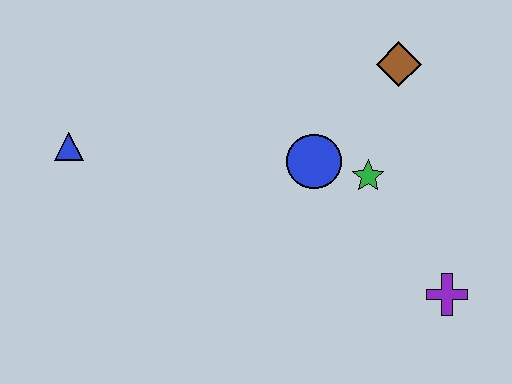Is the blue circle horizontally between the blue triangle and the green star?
Yes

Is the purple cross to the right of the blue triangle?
Yes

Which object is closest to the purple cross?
The green star is closest to the purple cross.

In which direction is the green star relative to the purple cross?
The green star is above the purple cross.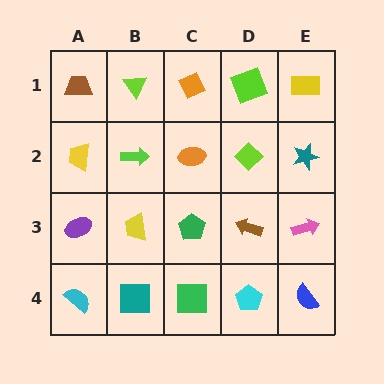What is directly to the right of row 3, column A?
A yellow trapezoid.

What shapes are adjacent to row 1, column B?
A lime arrow (row 2, column B), a brown trapezoid (row 1, column A), an orange diamond (row 1, column C).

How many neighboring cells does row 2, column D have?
4.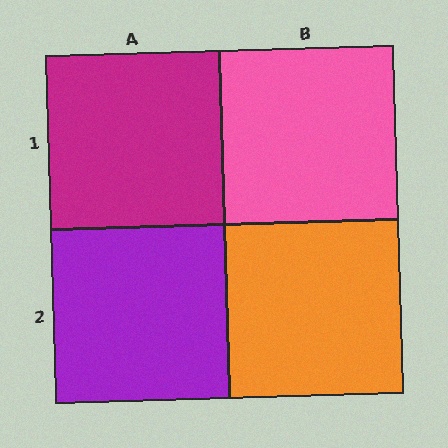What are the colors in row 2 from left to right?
Purple, orange.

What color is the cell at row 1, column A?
Magenta.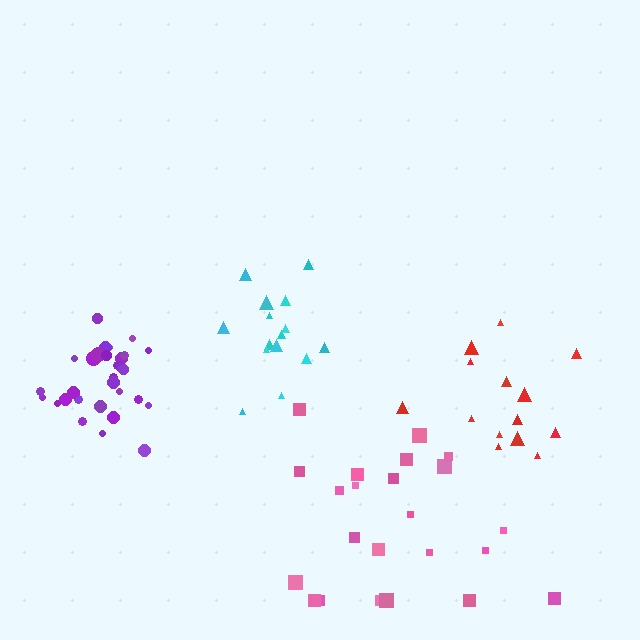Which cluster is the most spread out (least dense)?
Pink.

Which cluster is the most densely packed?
Purple.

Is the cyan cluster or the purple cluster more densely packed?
Purple.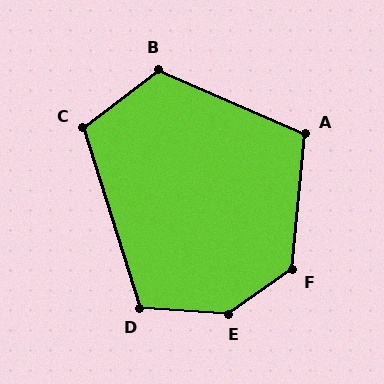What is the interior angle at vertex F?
Approximately 130 degrees (obtuse).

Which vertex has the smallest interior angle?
A, at approximately 109 degrees.